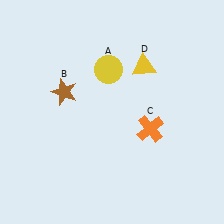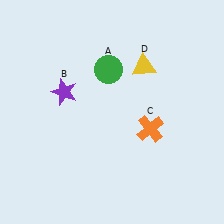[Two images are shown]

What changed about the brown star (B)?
In Image 1, B is brown. In Image 2, it changed to purple.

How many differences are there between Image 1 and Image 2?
There are 2 differences between the two images.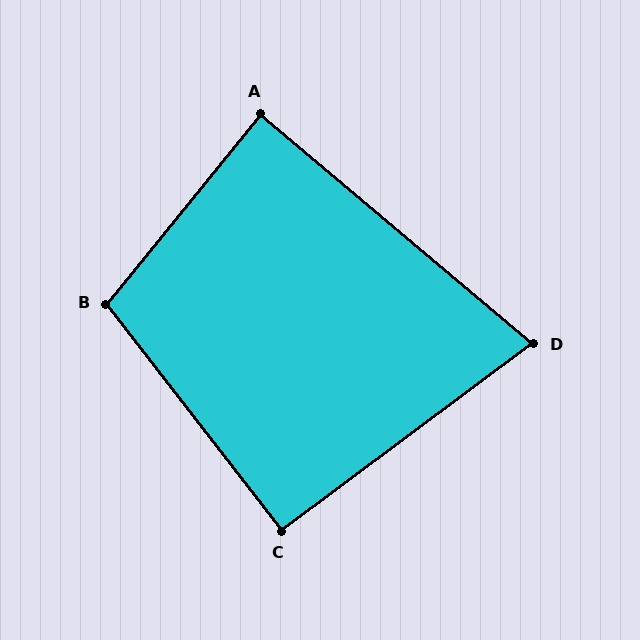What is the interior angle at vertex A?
Approximately 89 degrees (approximately right).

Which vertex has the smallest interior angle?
D, at approximately 77 degrees.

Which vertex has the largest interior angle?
B, at approximately 103 degrees.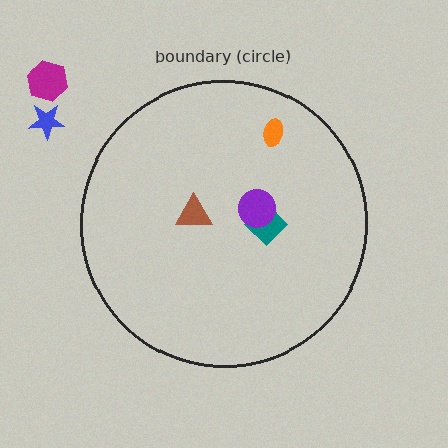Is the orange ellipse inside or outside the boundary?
Inside.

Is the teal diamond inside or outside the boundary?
Inside.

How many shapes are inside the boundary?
4 inside, 2 outside.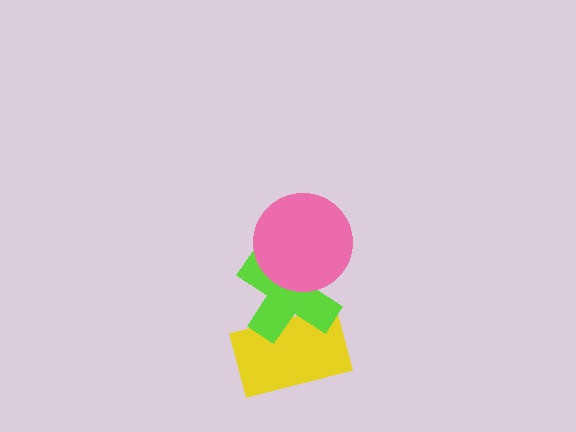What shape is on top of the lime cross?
The pink circle is on top of the lime cross.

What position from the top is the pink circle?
The pink circle is 1st from the top.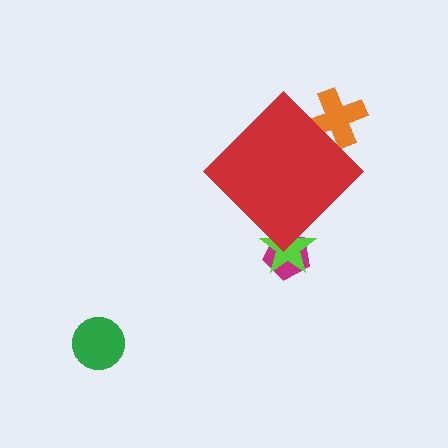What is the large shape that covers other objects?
A red diamond.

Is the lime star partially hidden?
Yes, the lime star is partially hidden behind the red diamond.